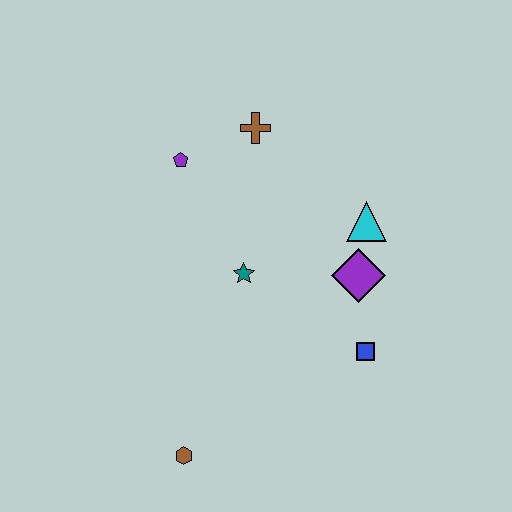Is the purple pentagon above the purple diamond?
Yes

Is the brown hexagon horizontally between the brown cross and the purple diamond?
No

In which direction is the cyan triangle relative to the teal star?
The cyan triangle is to the right of the teal star.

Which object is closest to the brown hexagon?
The teal star is closest to the brown hexagon.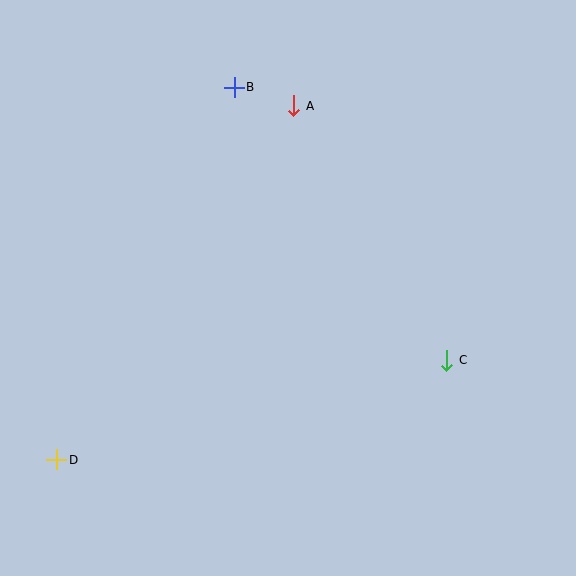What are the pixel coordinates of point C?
Point C is at (447, 360).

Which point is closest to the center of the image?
Point C at (447, 360) is closest to the center.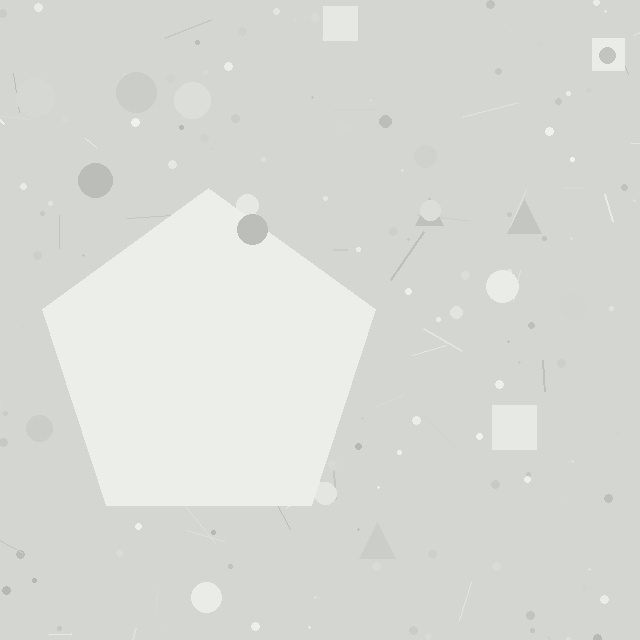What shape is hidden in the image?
A pentagon is hidden in the image.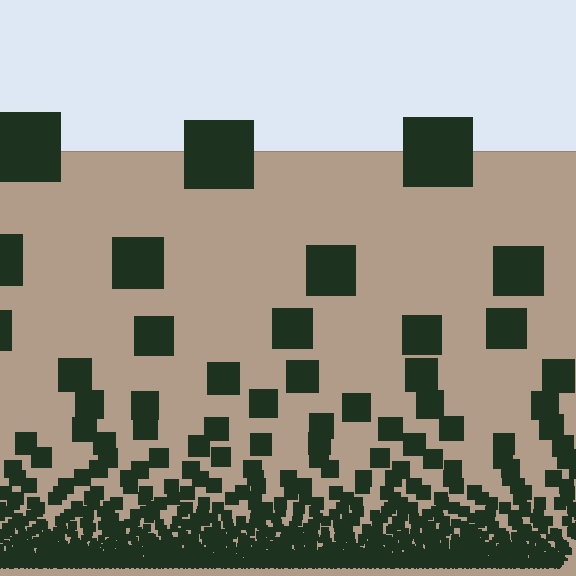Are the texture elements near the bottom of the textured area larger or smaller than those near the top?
Smaller. The gradient is inverted — elements near the bottom are smaller and denser.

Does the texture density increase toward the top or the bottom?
Density increases toward the bottom.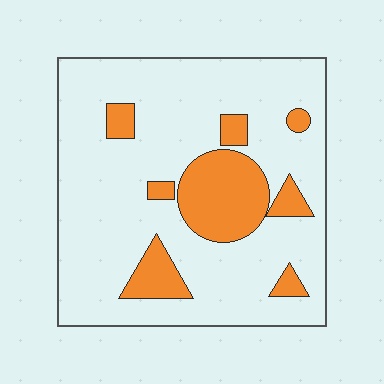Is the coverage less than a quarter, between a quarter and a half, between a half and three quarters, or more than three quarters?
Less than a quarter.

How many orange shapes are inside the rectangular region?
8.